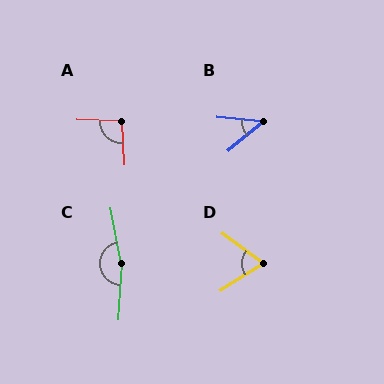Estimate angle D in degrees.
Approximately 69 degrees.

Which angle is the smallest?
B, at approximately 46 degrees.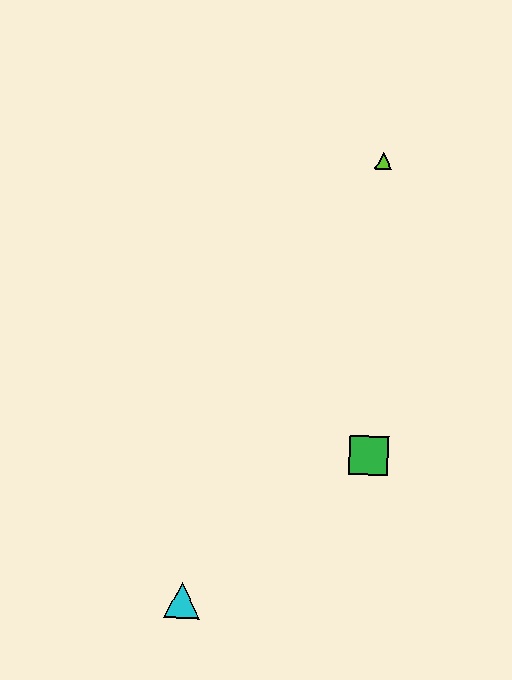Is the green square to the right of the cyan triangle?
Yes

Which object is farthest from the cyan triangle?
The lime triangle is farthest from the cyan triangle.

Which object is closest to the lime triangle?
The green square is closest to the lime triangle.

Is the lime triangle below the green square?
No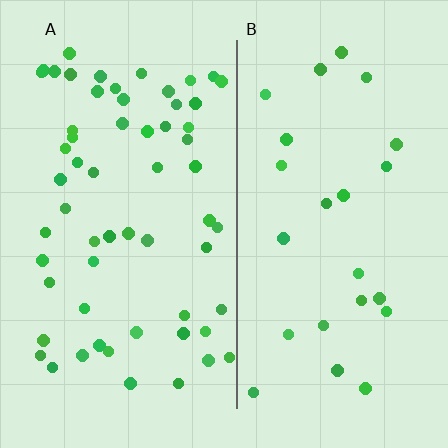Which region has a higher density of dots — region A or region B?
A (the left).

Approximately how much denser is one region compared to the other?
Approximately 2.5× — region A over region B.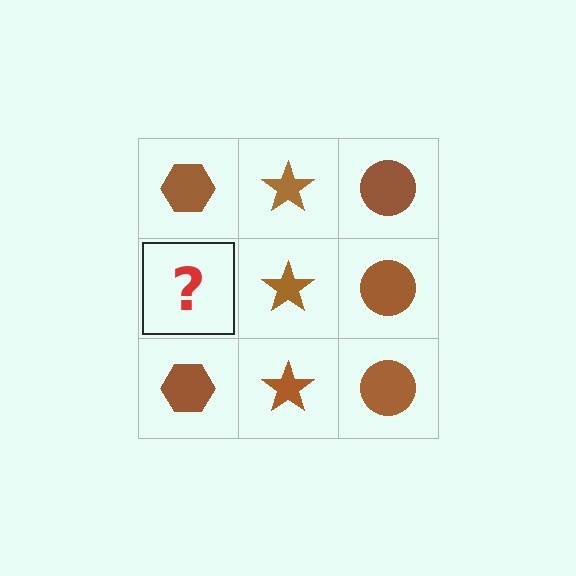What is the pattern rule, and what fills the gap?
The rule is that each column has a consistent shape. The gap should be filled with a brown hexagon.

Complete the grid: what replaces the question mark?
The question mark should be replaced with a brown hexagon.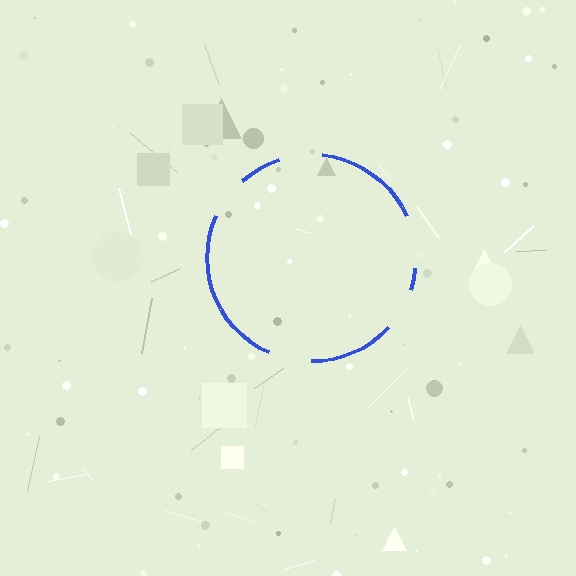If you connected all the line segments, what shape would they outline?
They would outline a circle.